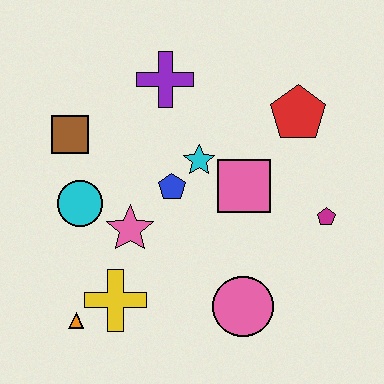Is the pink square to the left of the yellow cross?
No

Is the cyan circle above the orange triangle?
Yes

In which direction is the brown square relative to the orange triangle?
The brown square is above the orange triangle.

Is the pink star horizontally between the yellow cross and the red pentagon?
Yes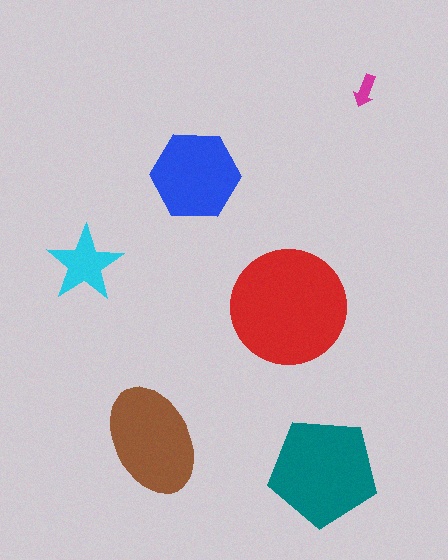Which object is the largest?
The red circle.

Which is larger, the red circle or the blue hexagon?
The red circle.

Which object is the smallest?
The magenta arrow.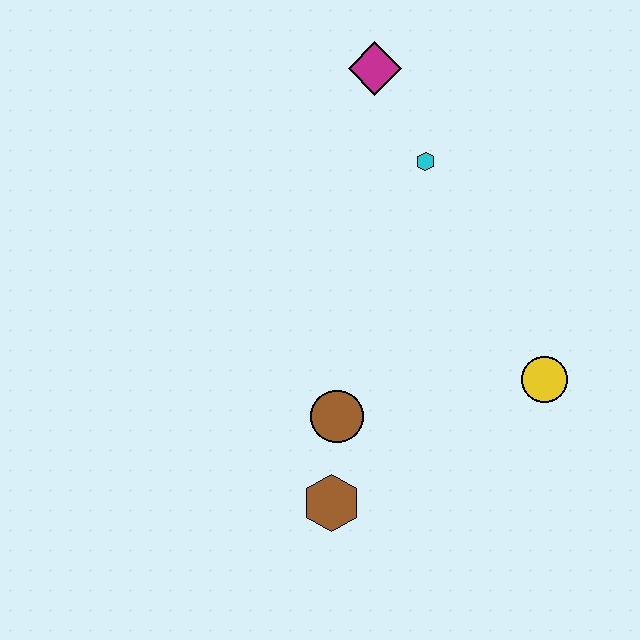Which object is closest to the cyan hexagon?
The magenta diamond is closest to the cyan hexagon.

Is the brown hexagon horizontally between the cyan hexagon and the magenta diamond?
No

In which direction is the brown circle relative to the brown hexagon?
The brown circle is above the brown hexagon.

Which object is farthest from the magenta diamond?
The brown hexagon is farthest from the magenta diamond.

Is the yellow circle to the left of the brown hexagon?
No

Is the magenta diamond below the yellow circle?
No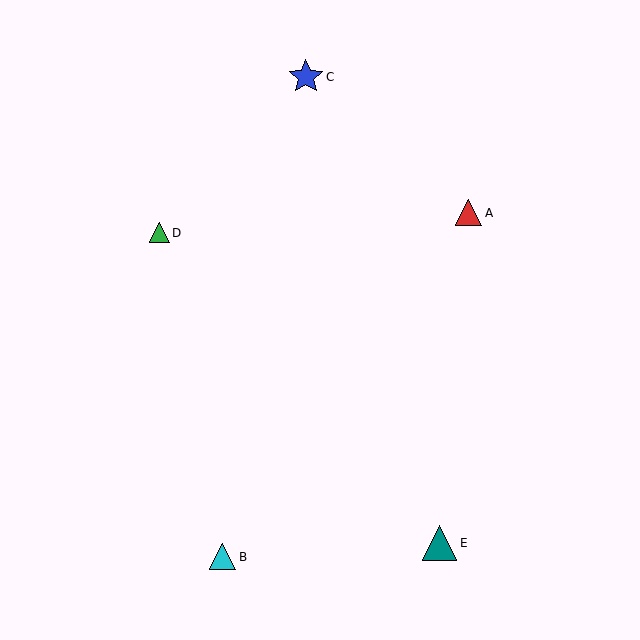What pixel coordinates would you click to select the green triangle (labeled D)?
Click at (159, 233) to select the green triangle D.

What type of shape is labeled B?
Shape B is a cyan triangle.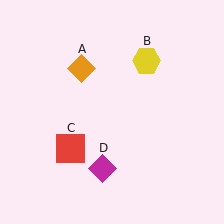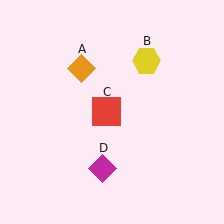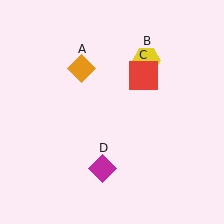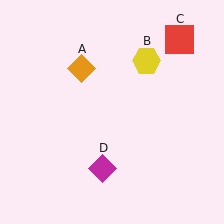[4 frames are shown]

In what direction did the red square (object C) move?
The red square (object C) moved up and to the right.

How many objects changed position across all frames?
1 object changed position: red square (object C).